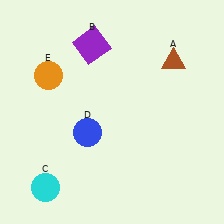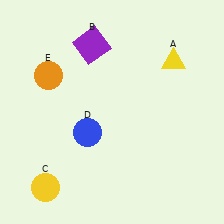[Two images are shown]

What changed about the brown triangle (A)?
In Image 1, A is brown. In Image 2, it changed to yellow.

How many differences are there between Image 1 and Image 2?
There are 2 differences between the two images.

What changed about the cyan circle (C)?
In Image 1, C is cyan. In Image 2, it changed to yellow.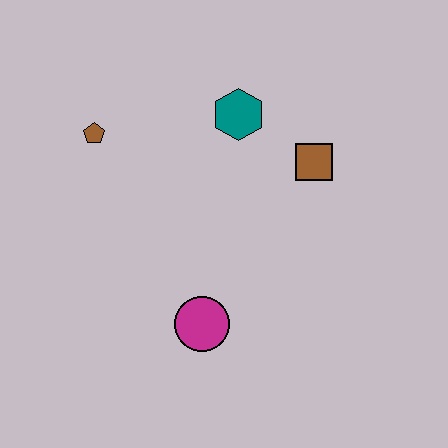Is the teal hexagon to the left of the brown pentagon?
No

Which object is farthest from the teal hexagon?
The magenta circle is farthest from the teal hexagon.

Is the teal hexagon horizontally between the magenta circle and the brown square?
Yes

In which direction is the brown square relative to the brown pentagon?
The brown square is to the right of the brown pentagon.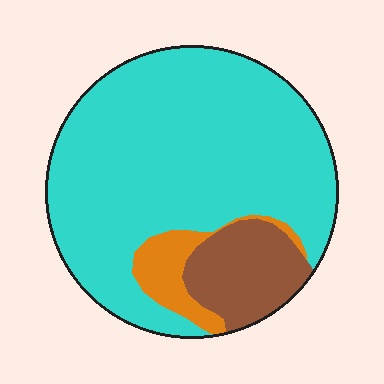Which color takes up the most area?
Cyan, at roughly 80%.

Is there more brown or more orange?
Brown.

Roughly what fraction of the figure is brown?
Brown takes up less than a sixth of the figure.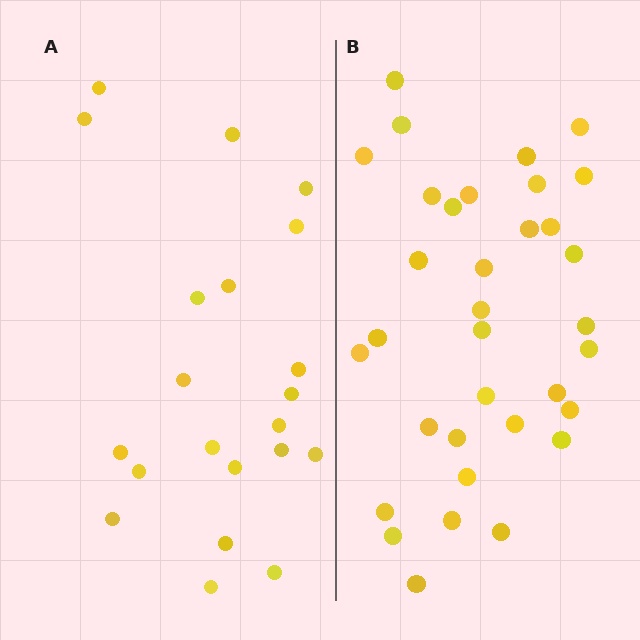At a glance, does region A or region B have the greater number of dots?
Region B (the right region) has more dots.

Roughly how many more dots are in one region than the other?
Region B has approximately 15 more dots than region A.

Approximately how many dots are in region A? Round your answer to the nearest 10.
About 20 dots. (The exact count is 21, which rounds to 20.)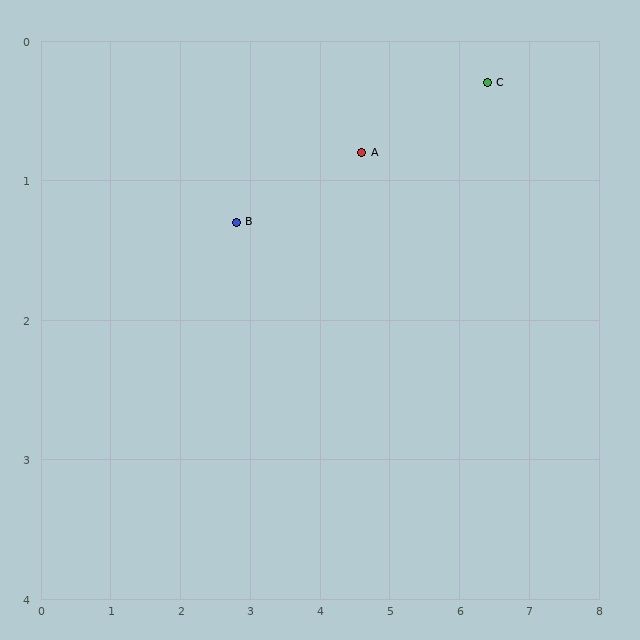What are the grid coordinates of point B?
Point B is at approximately (2.8, 1.3).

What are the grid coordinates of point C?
Point C is at approximately (6.4, 0.3).